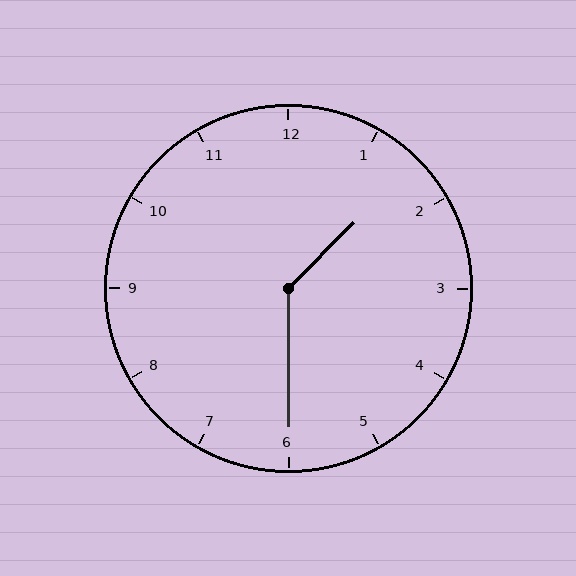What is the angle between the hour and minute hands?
Approximately 135 degrees.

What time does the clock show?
1:30.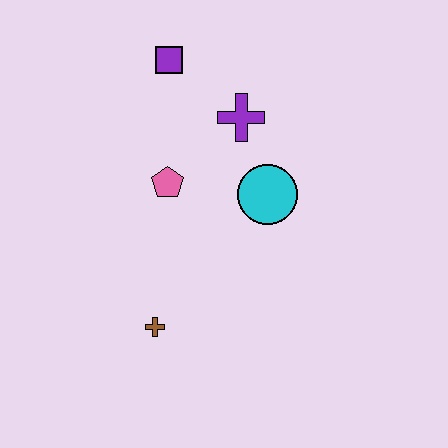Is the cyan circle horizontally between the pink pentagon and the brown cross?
No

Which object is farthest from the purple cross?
The brown cross is farthest from the purple cross.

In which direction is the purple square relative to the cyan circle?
The purple square is above the cyan circle.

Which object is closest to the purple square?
The purple cross is closest to the purple square.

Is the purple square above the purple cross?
Yes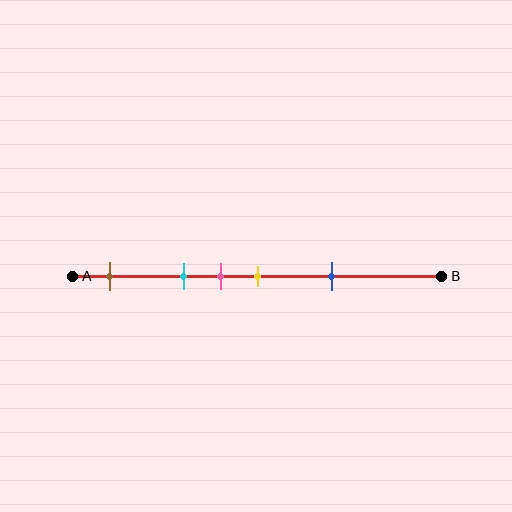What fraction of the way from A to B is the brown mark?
The brown mark is approximately 10% (0.1) of the way from A to B.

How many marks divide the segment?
There are 5 marks dividing the segment.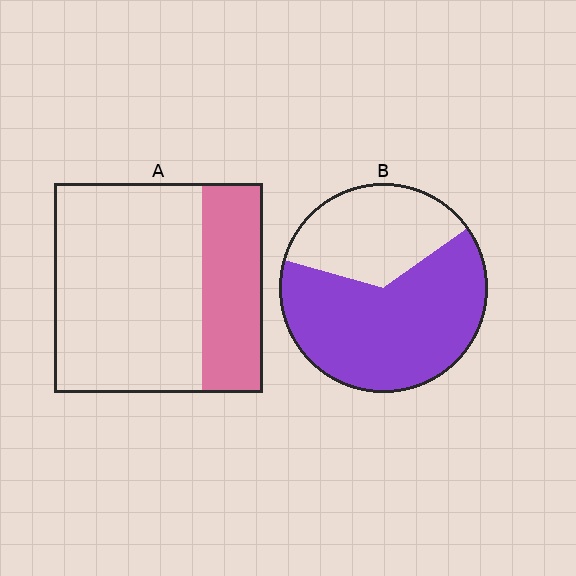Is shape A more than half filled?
No.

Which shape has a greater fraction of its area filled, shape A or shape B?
Shape B.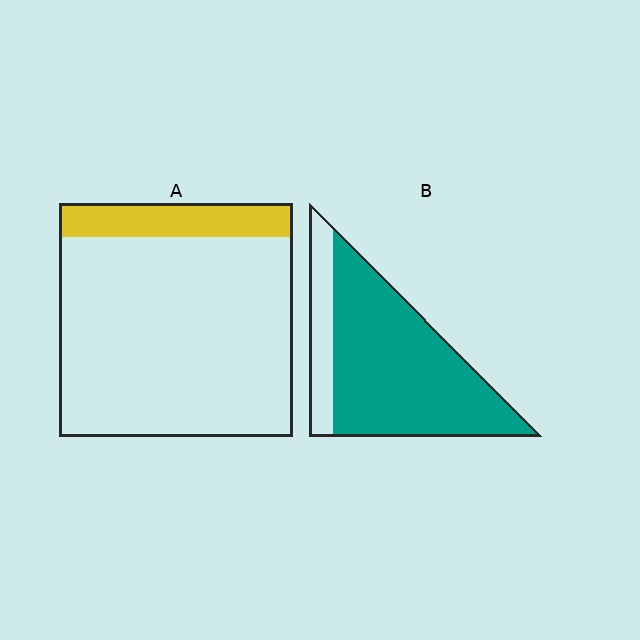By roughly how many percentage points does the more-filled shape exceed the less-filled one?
By roughly 65 percentage points (B over A).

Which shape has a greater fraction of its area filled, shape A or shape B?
Shape B.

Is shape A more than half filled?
No.